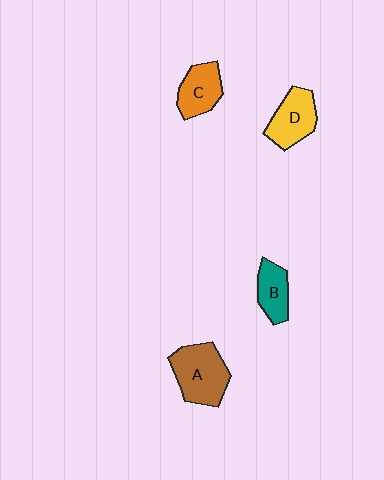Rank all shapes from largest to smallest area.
From largest to smallest: A (brown), D (yellow), C (orange), B (teal).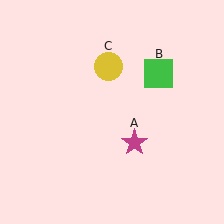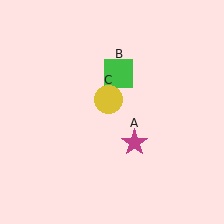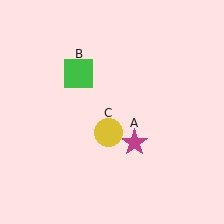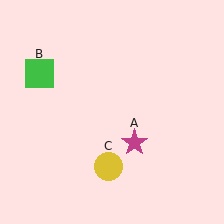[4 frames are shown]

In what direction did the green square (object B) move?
The green square (object B) moved left.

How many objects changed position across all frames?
2 objects changed position: green square (object B), yellow circle (object C).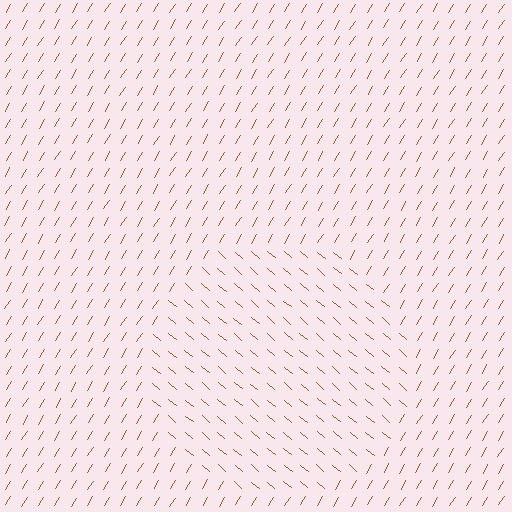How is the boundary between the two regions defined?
The boundary is defined purely by a change in line orientation (approximately 81 degrees difference). All lines are the same color and thickness.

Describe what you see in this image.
The image is filled with small brown line segments. A circle region in the image has lines oriented differently from the surrounding lines, creating a visible texture boundary.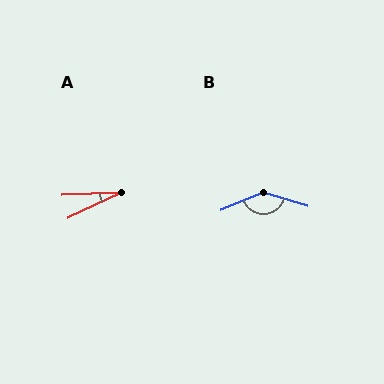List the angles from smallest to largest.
A (23°), B (141°).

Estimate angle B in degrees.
Approximately 141 degrees.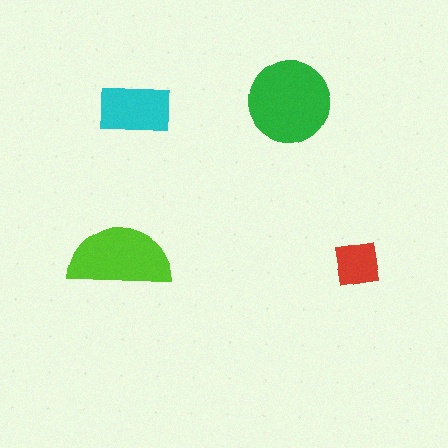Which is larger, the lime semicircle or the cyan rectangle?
The lime semicircle.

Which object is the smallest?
The red square.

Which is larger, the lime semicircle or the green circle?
The green circle.